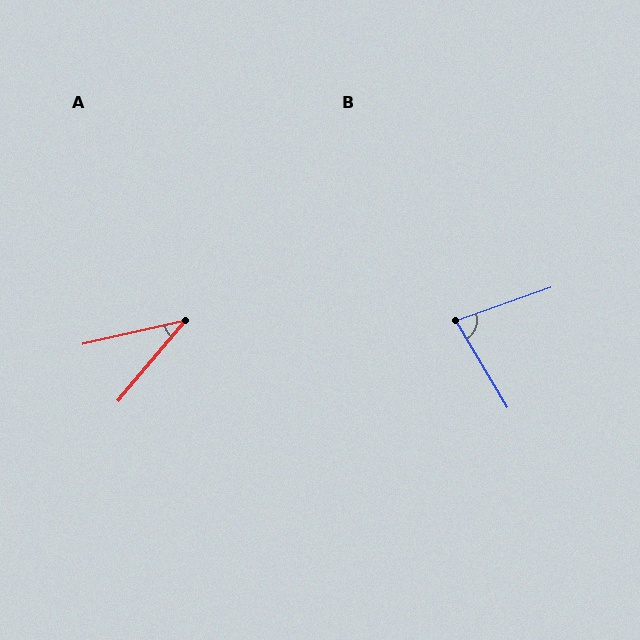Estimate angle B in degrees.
Approximately 79 degrees.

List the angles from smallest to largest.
A (37°), B (79°).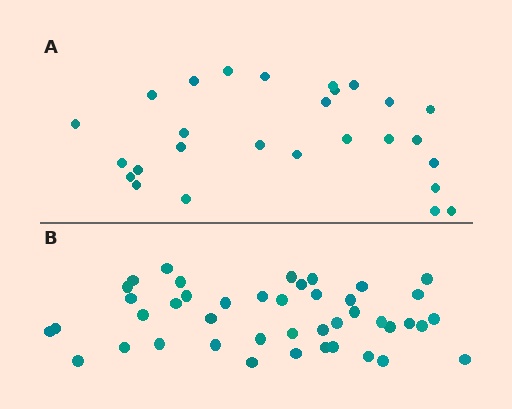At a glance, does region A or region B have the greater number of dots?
Region B (the bottom region) has more dots.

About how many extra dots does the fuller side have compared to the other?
Region B has approximately 15 more dots than region A.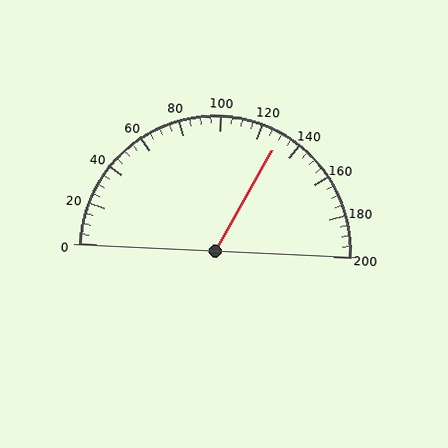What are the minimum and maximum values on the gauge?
The gauge ranges from 0 to 200.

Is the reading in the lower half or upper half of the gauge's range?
The reading is in the upper half of the range (0 to 200).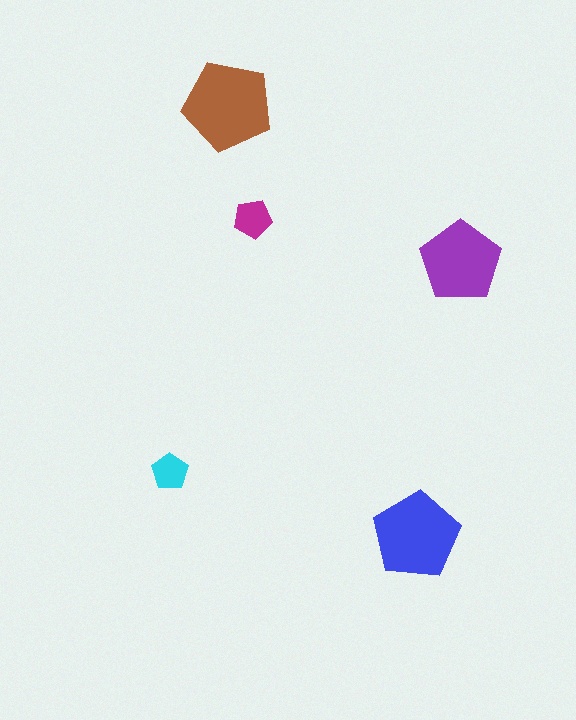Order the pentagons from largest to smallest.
the brown one, the blue one, the purple one, the magenta one, the cyan one.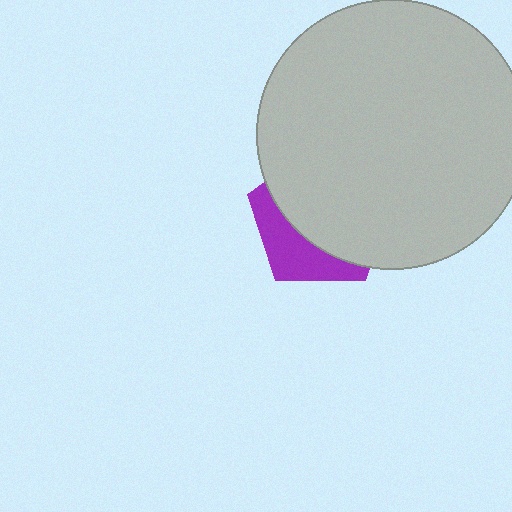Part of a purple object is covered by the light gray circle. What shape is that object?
It is a pentagon.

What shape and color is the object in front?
The object in front is a light gray circle.